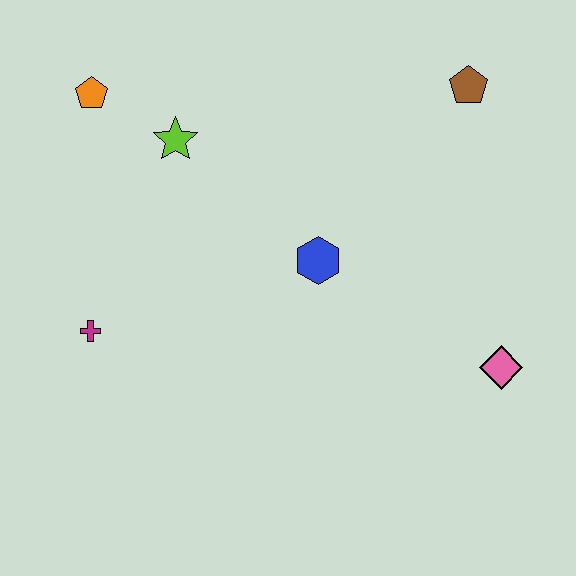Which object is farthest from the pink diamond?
The orange pentagon is farthest from the pink diamond.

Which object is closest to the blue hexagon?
The lime star is closest to the blue hexagon.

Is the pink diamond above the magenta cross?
No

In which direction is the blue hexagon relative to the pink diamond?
The blue hexagon is to the left of the pink diamond.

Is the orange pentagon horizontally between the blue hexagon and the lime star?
No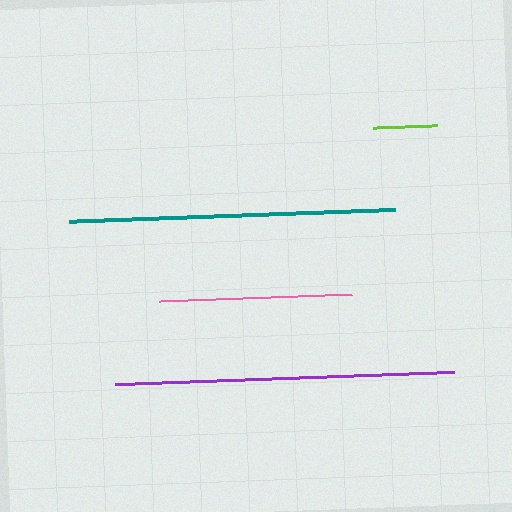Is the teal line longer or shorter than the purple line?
The purple line is longer than the teal line.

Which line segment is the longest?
The purple line is the longest at approximately 340 pixels.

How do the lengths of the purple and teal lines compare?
The purple and teal lines are approximately the same length.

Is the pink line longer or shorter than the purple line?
The purple line is longer than the pink line.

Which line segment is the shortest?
The lime line is the shortest at approximately 65 pixels.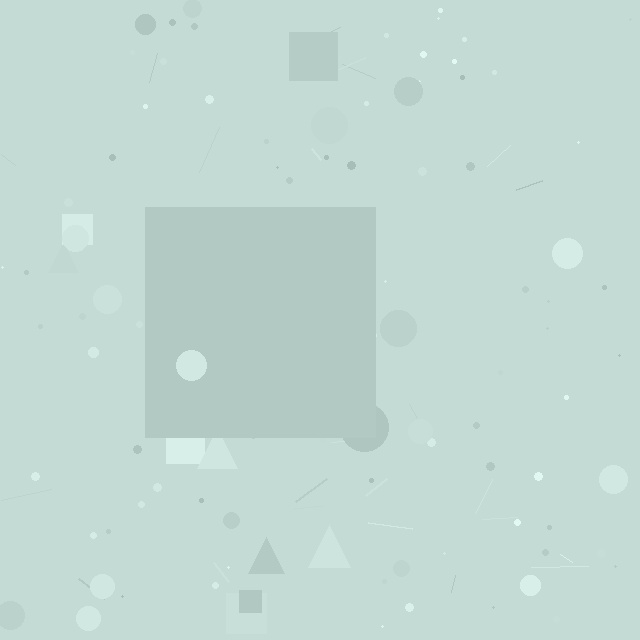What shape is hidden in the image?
A square is hidden in the image.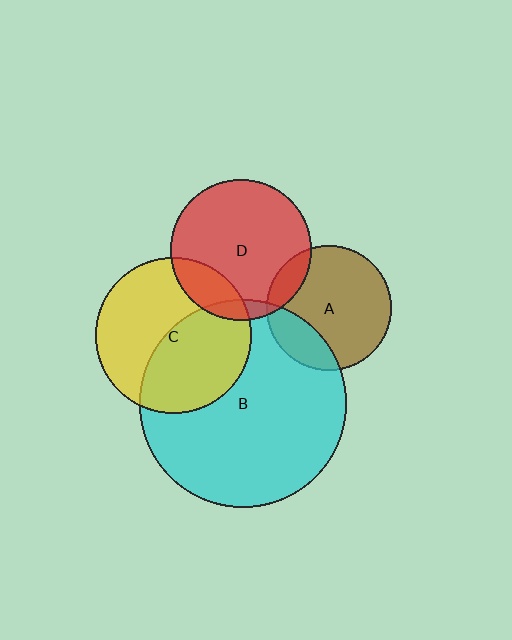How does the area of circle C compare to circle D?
Approximately 1.2 times.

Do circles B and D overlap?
Yes.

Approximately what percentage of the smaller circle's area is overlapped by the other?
Approximately 5%.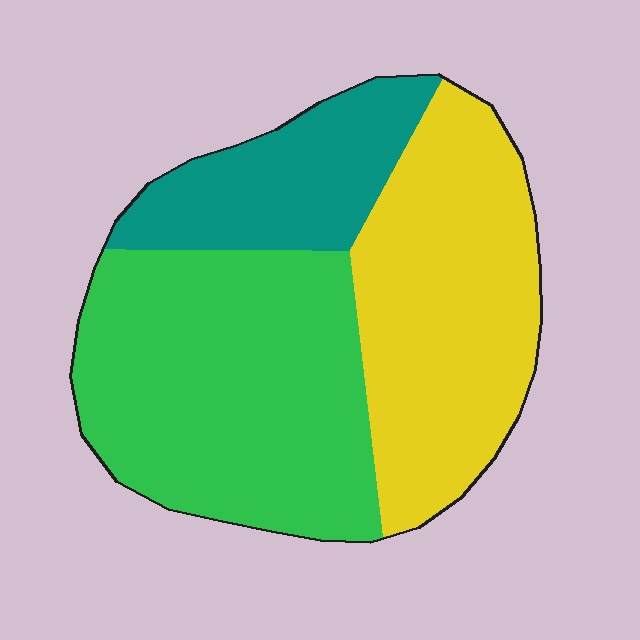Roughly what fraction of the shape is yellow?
Yellow covers 36% of the shape.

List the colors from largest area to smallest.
From largest to smallest: green, yellow, teal.